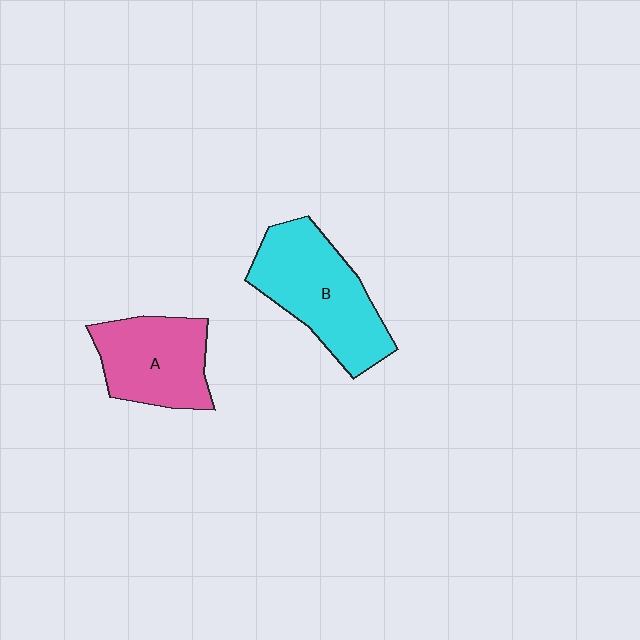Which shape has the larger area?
Shape B (cyan).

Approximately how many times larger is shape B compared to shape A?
Approximately 1.3 times.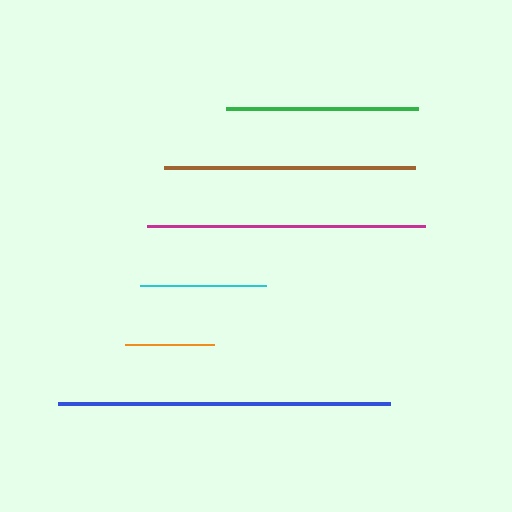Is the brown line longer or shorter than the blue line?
The blue line is longer than the brown line.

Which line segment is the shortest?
The orange line is the shortest at approximately 89 pixels.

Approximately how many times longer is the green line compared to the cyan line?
The green line is approximately 1.5 times the length of the cyan line.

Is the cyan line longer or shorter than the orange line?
The cyan line is longer than the orange line.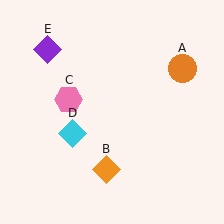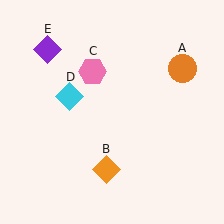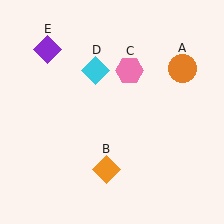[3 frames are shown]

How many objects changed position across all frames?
2 objects changed position: pink hexagon (object C), cyan diamond (object D).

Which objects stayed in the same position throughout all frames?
Orange circle (object A) and orange diamond (object B) and purple diamond (object E) remained stationary.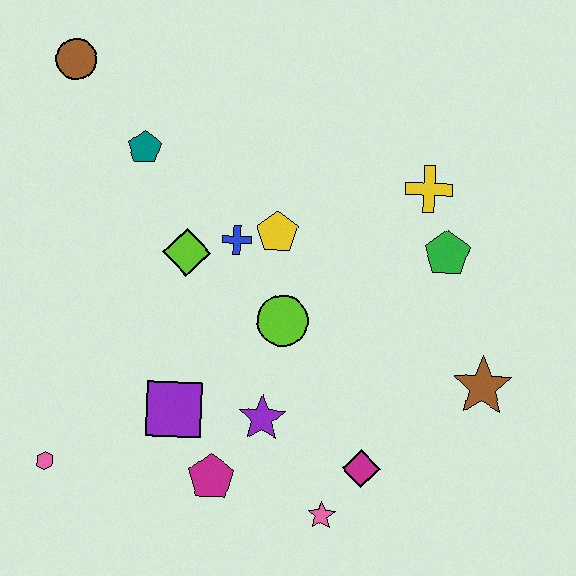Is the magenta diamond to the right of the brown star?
No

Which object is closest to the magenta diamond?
The pink star is closest to the magenta diamond.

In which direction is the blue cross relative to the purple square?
The blue cross is above the purple square.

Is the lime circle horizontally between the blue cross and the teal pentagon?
No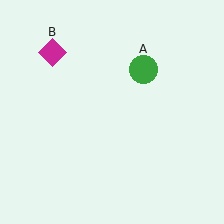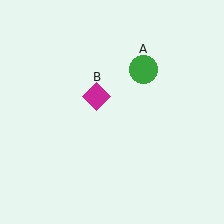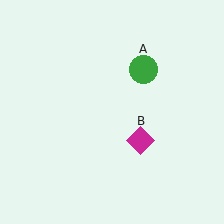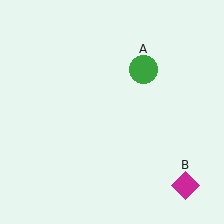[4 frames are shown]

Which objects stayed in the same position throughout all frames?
Green circle (object A) remained stationary.